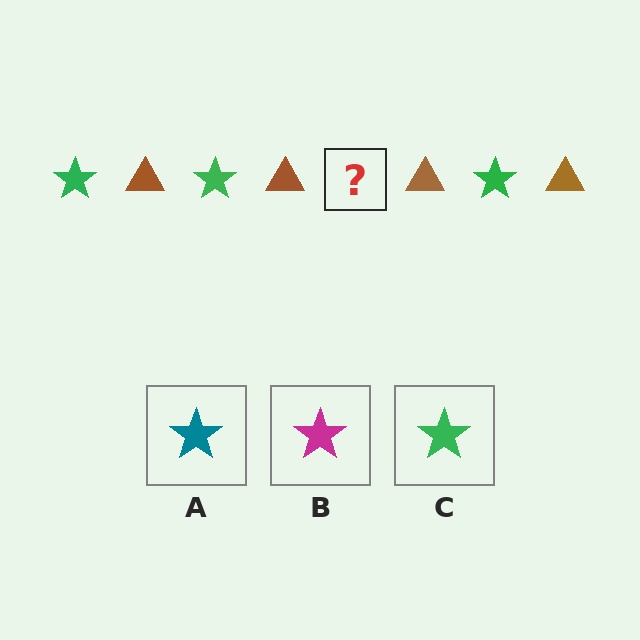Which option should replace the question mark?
Option C.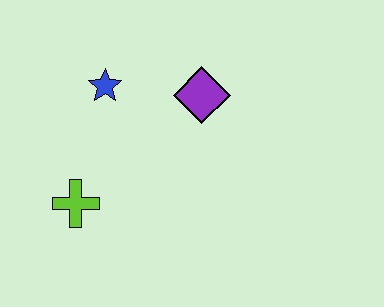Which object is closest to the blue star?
The purple diamond is closest to the blue star.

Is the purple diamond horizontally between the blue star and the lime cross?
No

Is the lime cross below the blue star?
Yes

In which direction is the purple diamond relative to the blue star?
The purple diamond is to the right of the blue star.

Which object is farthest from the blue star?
The lime cross is farthest from the blue star.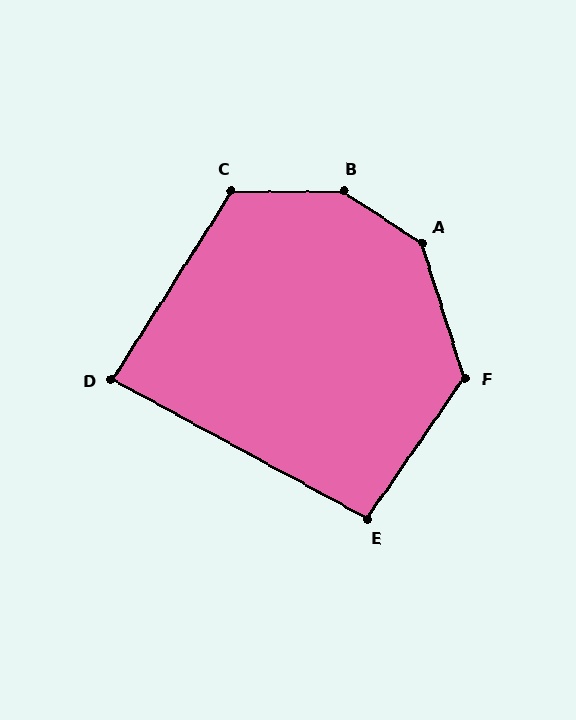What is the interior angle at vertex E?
Approximately 96 degrees (obtuse).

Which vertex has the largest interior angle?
B, at approximately 146 degrees.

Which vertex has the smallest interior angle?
D, at approximately 86 degrees.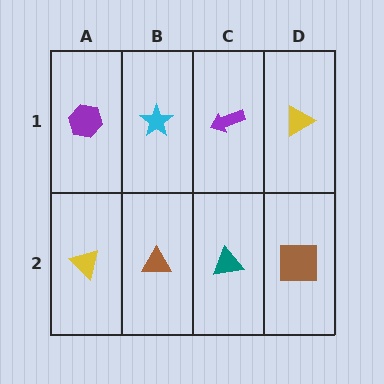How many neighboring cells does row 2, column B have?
3.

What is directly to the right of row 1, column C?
A yellow triangle.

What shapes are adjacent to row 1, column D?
A brown square (row 2, column D), a purple arrow (row 1, column C).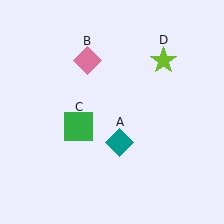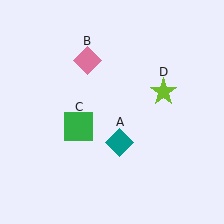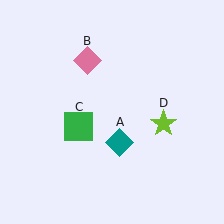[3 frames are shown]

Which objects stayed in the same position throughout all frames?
Teal diamond (object A) and pink diamond (object B) and green square (object C) remained stationary.